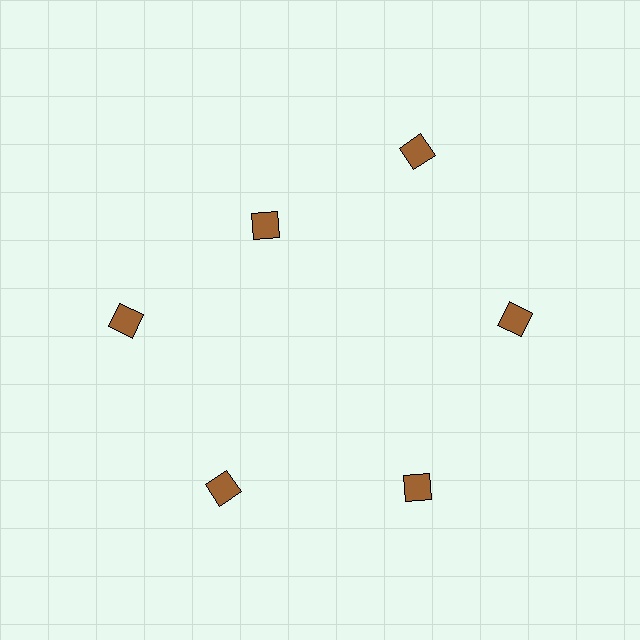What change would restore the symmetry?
The symmetry would be restored by moving it outward, back onto the ring so that all 6 diamonds sit at equal angles and equal distance from the center.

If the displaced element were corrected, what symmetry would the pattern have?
It would have 6-fold rotational symmetry — the pattern would map onto itself every 60 degrees.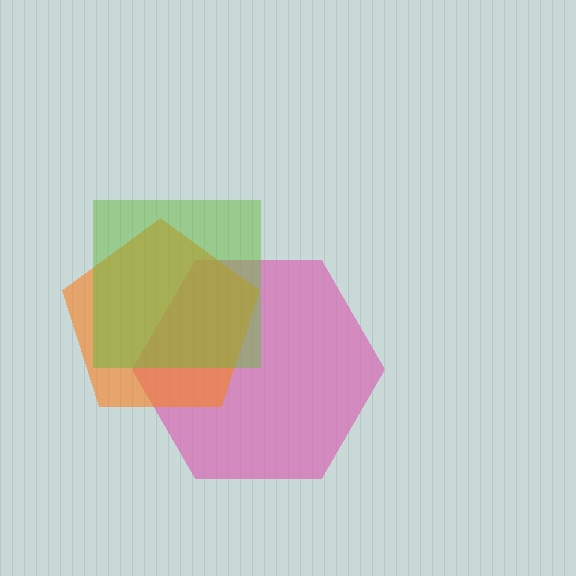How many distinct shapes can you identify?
There are 3 distinct shapes: a pink hexagon, an orange pentagon, a lime square.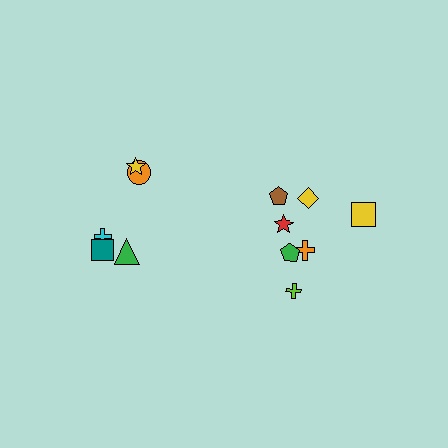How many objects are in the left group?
There are 5 objects.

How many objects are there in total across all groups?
There are 12 objects.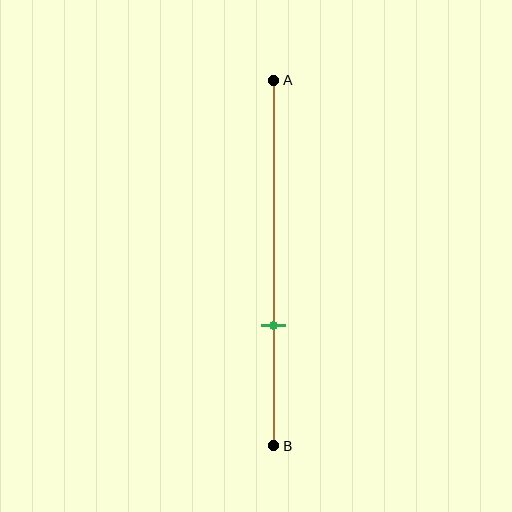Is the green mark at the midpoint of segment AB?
No, the mark is at about 65% from A, not at the 50% midpoint.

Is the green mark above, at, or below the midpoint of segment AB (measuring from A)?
The green mark is below the midpoint of segment AB.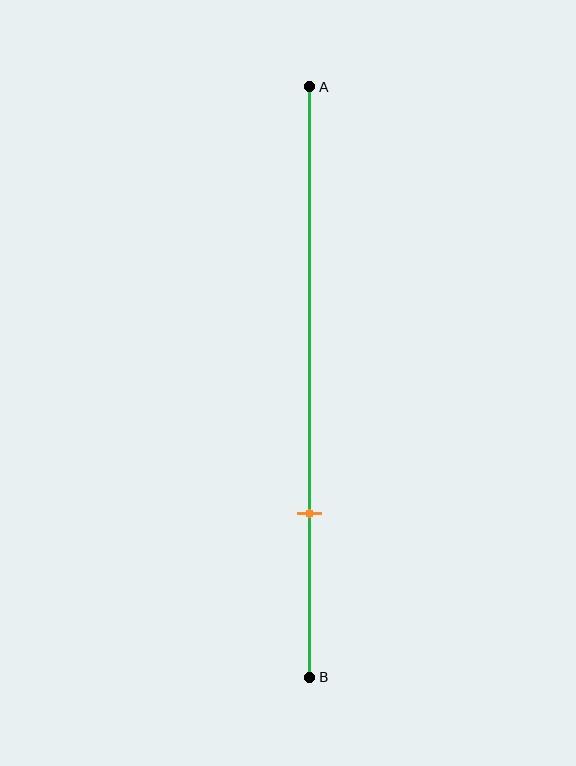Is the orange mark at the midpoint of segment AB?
No, the mark is at about 70% from A, not at the 50% midpoint.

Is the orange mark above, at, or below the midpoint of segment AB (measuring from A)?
The orange mark is below the midpoint of segment AB.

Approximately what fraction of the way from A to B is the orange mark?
The orange mark is approximately 70% of the way from A to B.